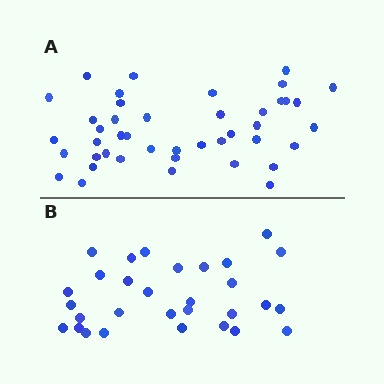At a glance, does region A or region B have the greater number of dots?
Region A (the top region) has more dots.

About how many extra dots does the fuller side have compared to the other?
Region A has approximately 15 more dots than region B.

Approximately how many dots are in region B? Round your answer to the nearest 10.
About 30 dots.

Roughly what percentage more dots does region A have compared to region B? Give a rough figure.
About 45% more.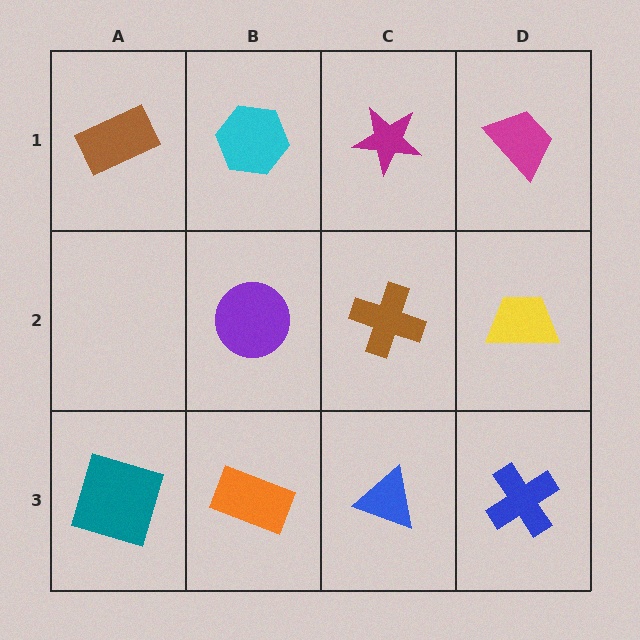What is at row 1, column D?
A magenta trapezoid.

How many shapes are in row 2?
3 shapes.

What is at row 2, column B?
A purple circle.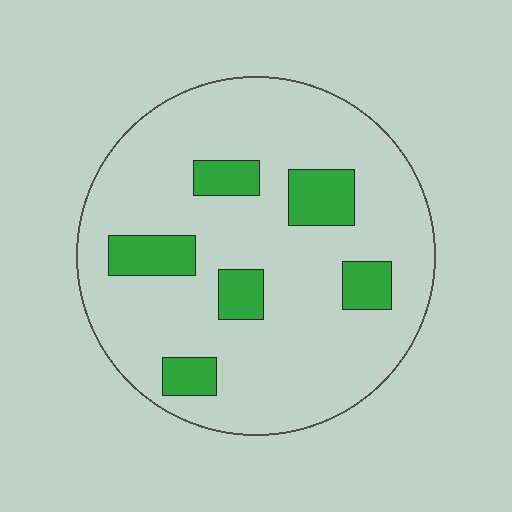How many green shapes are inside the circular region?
6.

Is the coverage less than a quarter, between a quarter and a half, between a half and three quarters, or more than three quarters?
Less than a quarter.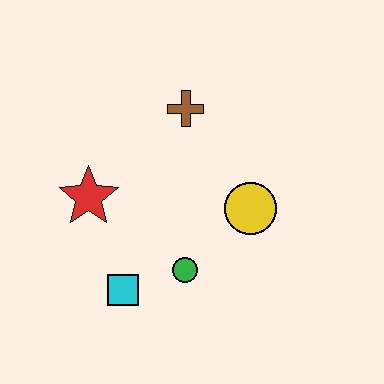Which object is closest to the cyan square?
The green circle is closest to the cyan square.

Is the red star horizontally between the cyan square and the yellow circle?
No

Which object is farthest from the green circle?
The brown cross is farthest from the green circle.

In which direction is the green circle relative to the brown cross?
The green circle is below the brown cross.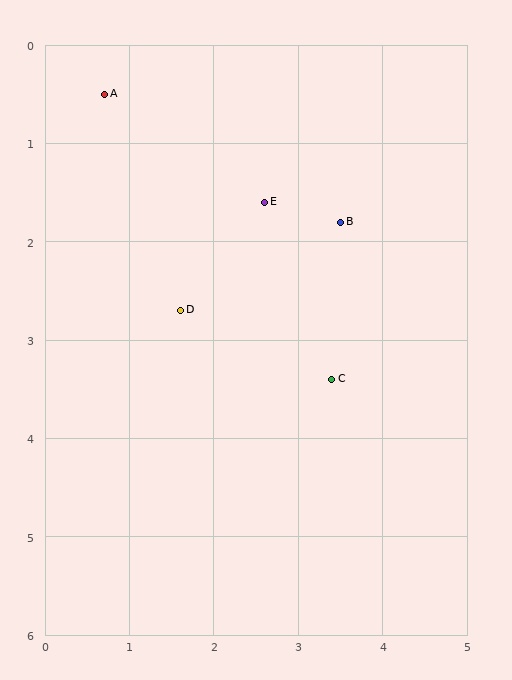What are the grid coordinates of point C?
Point C is at approximately (3.4, 3.4).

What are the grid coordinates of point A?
Point A is at approximately (0.7, 0.5).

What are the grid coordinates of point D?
Point D is at approximately (1.6, 2.7).